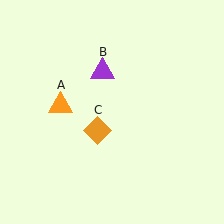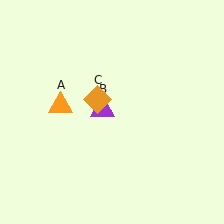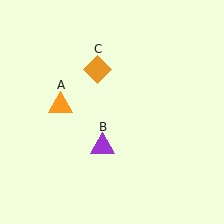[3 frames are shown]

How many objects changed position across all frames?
2 objects changed position: purple triangle (object B), orange diamond (object C).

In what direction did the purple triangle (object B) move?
The purple triangle (object B) moved down.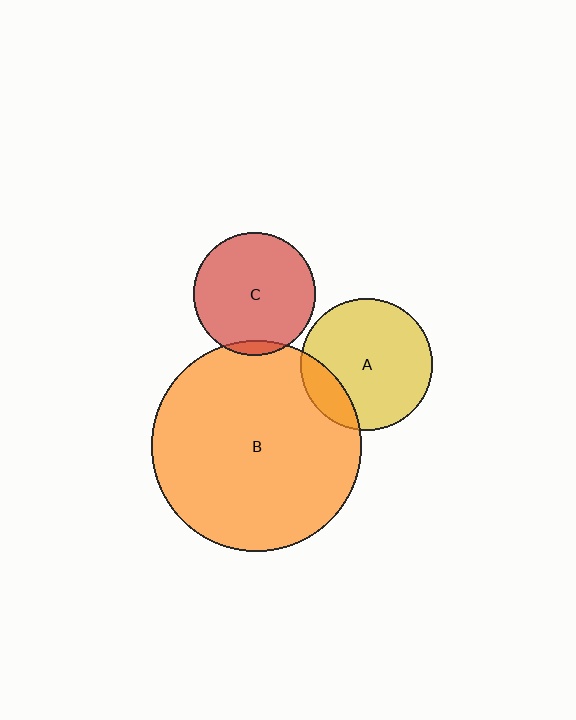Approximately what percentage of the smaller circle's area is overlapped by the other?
Approximately 5%.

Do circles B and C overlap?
Yes.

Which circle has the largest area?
Circle B (orange).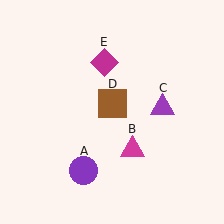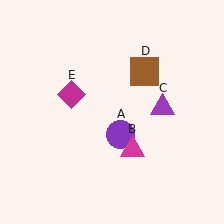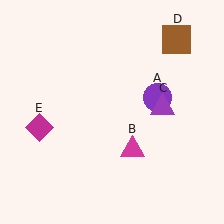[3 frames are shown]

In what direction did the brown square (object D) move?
The brown square (object D) moved up and to the right.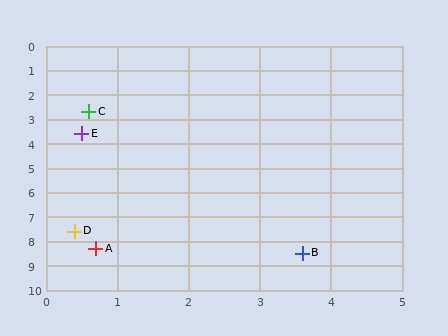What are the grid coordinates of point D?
Point D is at approximately (0.4, 7.6).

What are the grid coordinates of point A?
Point A is at approximately (0.7, 8.3).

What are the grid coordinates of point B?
Point B is at approximately (3.6, 8.5).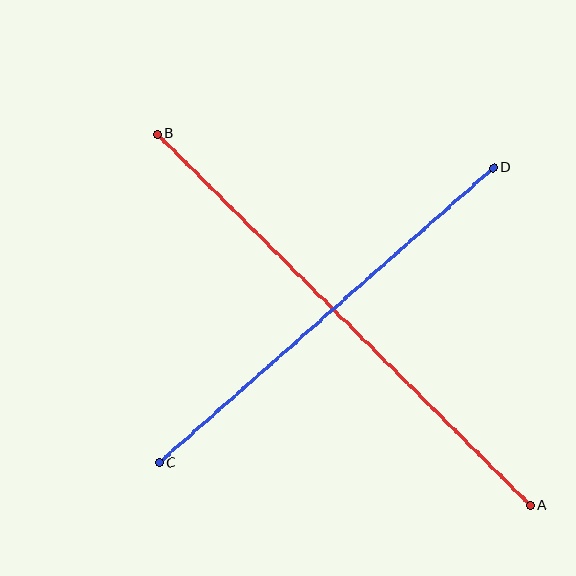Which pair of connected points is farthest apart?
Points A and B are farthest apart.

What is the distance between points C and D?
The distance is approximately 446 pixels.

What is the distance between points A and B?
The distance is approximately 527 pixels.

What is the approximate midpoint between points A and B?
The midpoint is at approximately (344, 320) pixels.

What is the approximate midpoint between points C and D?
The midpoint is at approximately (326, 315) pixels.